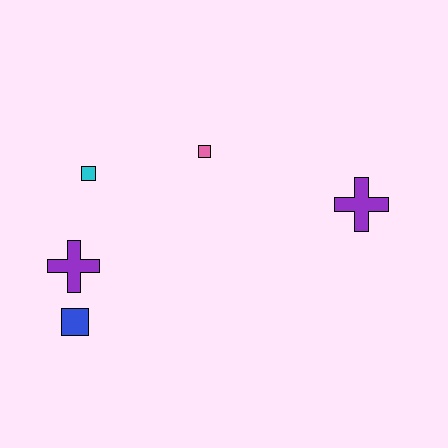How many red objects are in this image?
There are no red objects.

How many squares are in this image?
There are 3 squares.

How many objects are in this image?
There are 5 objects.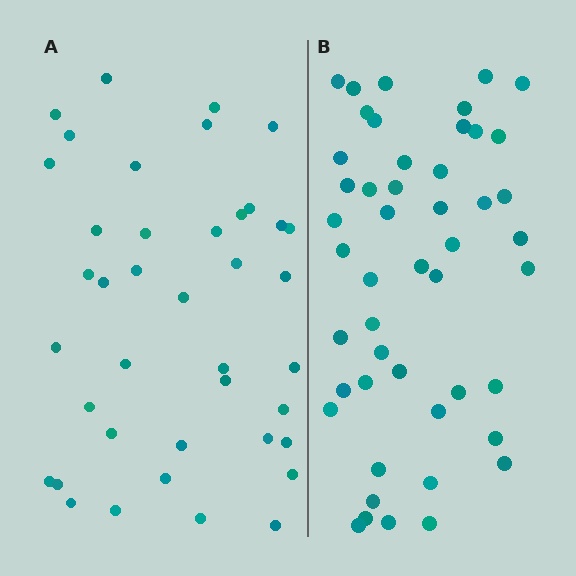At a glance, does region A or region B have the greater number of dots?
Region B (the right region) has more dots.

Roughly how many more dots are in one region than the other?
Region B has roughly 8 or so more dots than region A.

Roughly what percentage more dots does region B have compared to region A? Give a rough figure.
About 20% more.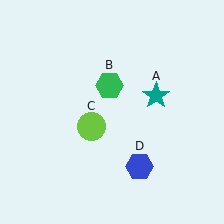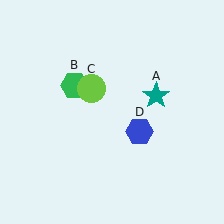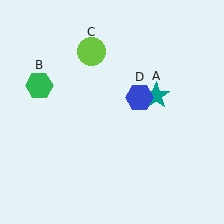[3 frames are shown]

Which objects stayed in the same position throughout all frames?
Teal star (object A) remained stationary.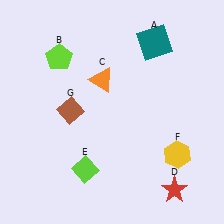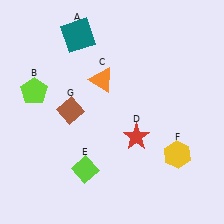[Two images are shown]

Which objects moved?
The objects that moved are: the teal square (A), the lime pentagon (B), the red star (D).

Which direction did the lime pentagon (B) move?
The lime pentagon (B) moved down.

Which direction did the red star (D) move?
The red star (D) moved up.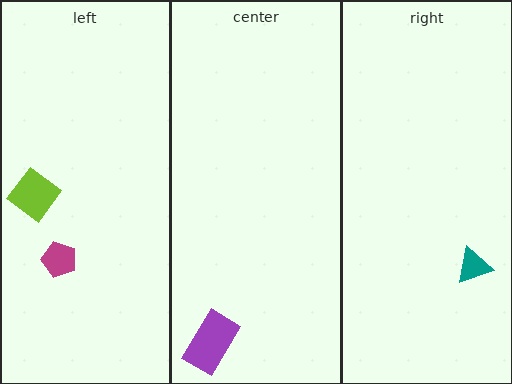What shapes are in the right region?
The teal triangle.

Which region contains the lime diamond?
The left region.